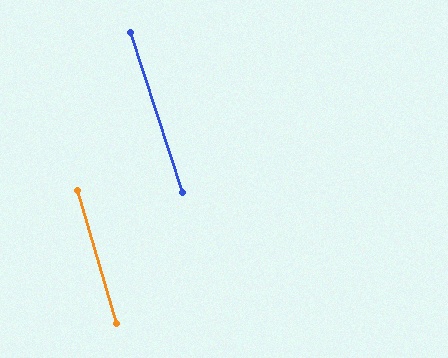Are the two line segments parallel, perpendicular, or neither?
Parallel — their directions differ by only 1.8°.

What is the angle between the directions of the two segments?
Approximately 2 degrees.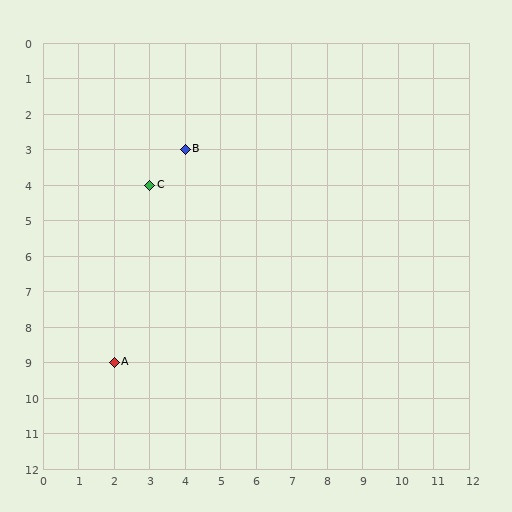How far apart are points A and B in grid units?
Points A and B are 2 columns and 6 rows apart (about 6.3 grid units diagonally).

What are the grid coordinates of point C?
Point C is at grid coordinates (3, 4).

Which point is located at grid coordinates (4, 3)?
Point B is at (4, 3).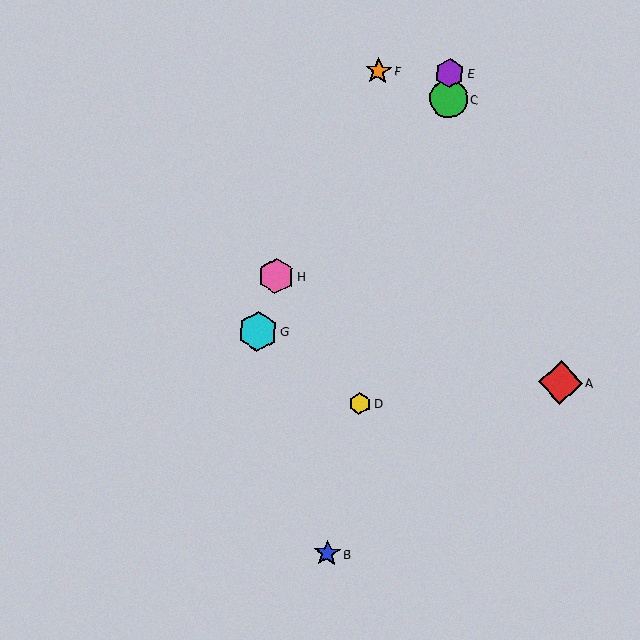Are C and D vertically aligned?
No, C is at x≈448 and D is at x≈360.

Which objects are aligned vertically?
Objects C, E are aligned vertically.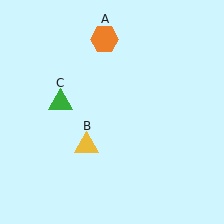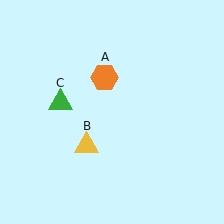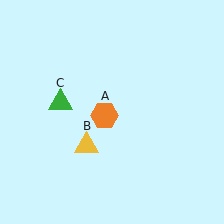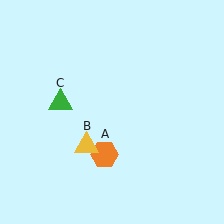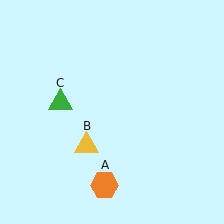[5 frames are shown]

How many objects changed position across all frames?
1 object changed position: orange hexagon (object A).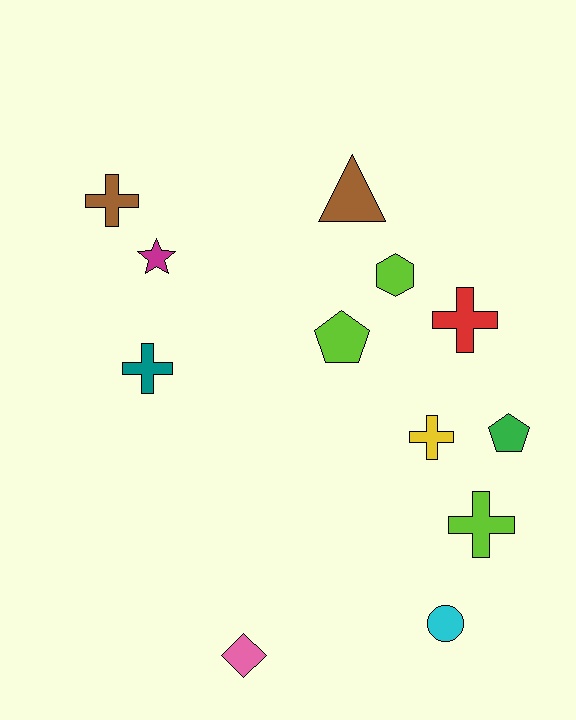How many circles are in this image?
There is 1 circle.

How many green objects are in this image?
There is 1 green object.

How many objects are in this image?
There are 12 objects.